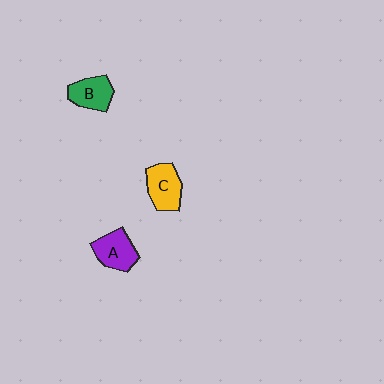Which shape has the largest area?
Shape C (yellow).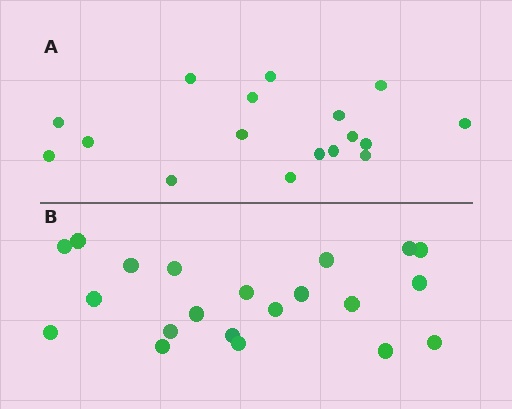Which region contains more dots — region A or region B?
Region B (the bottom region) has more dots.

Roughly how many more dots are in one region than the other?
Region B has about 4 more dots than region A.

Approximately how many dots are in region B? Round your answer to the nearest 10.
About 20 dots. (The exact count is 21, which rounds to 20.)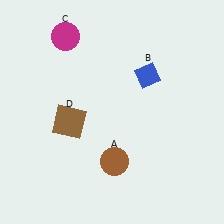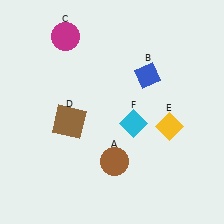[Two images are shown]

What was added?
A yellow diamond (E), a cyan diamond (F) were added in Image 2.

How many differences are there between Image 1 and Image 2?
There are 2 differences between the two images.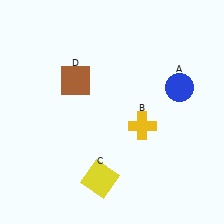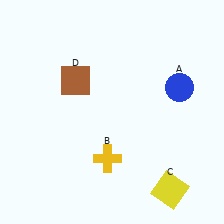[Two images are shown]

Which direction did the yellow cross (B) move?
The yellow cross (B) moved left.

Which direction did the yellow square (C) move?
The yellow square (C) moved right.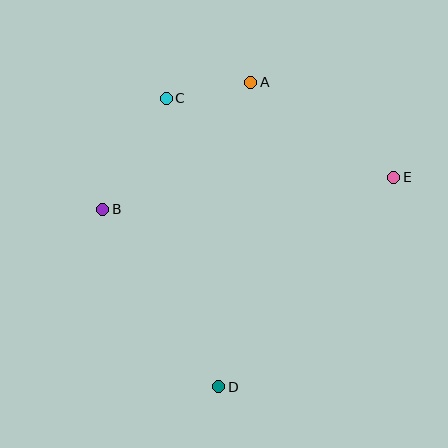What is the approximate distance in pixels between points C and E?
The distance between C and E is approximately 241 pixels.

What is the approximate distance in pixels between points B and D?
The distance between B and D is approximately 212 pixels.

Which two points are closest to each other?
Points A and C are closest to each other.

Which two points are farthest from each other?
Points A and D are farthest from each other.